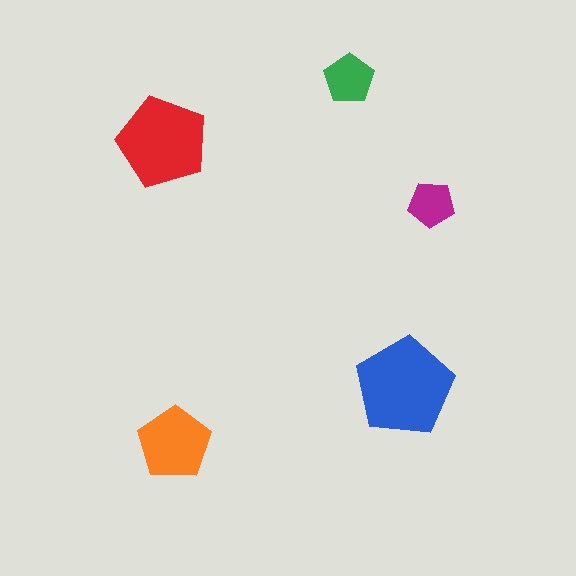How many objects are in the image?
There are 5 objects in the image.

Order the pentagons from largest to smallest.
the blue one, the red one, the orange one, the green one, the magenta one.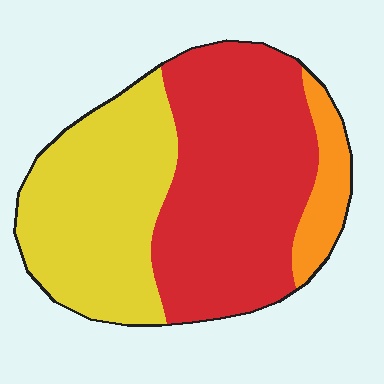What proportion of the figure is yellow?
Yellow takes up about two fifths (2/5) of the figure.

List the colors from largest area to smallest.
From largest to smallest: red, yellow, orange.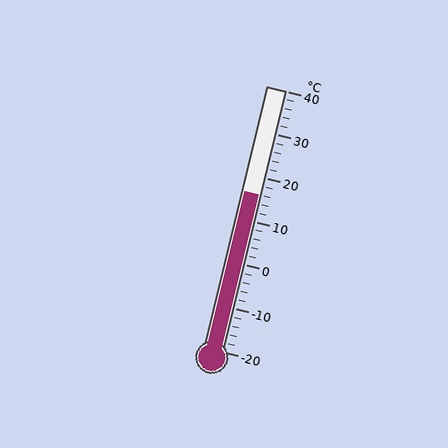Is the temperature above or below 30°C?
The temperature is below 30°C.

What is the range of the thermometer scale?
The thermometer scale ranges from -20°C to 40°C.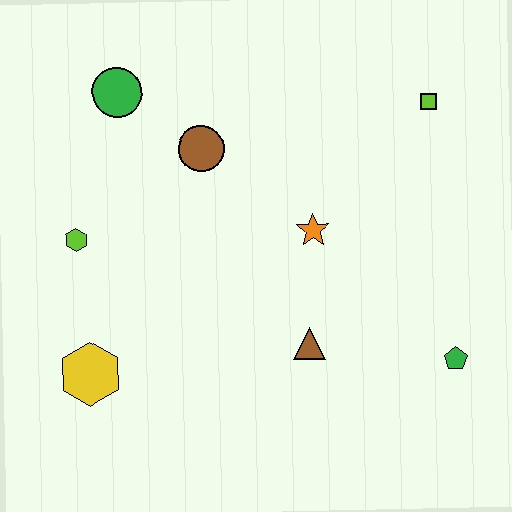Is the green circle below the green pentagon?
No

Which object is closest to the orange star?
The brown triangle is closest to the orange star.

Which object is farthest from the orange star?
The yellow hexagon is farthest from the orange star.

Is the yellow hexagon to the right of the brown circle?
No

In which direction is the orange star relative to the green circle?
The orange star is to the right of the green circle.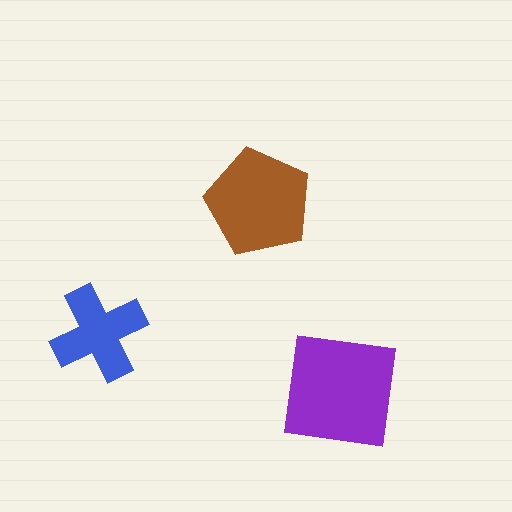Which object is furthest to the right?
The purple square is rightmost.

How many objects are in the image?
There are 3 objects in the image.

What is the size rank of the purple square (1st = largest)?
1st.